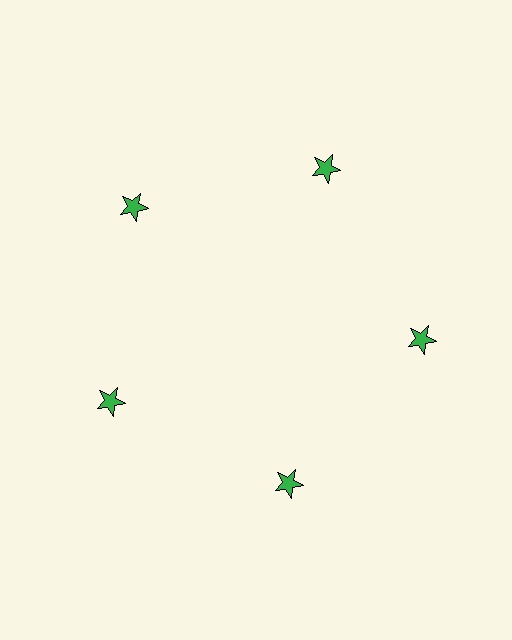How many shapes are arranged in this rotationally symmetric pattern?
There are 5 shapes, arranged in 5 groups of 1.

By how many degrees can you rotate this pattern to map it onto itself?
The pattern maps onto itself every 72 degrees of rotation.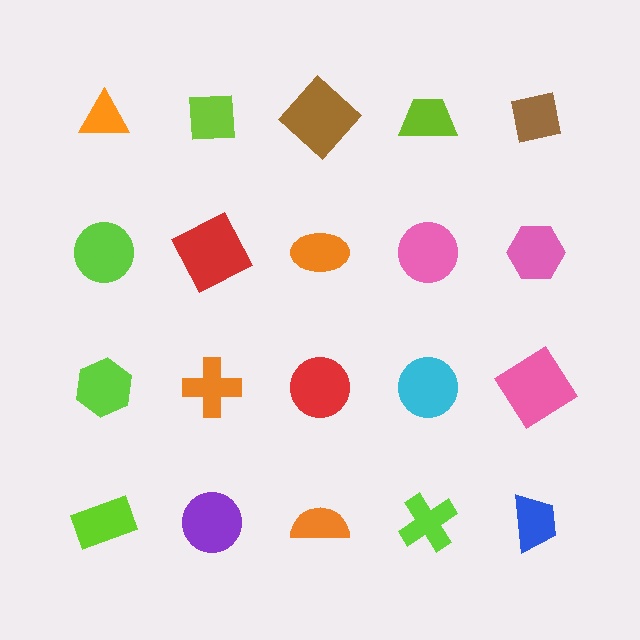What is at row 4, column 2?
A purple circle.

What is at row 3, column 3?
A red circle.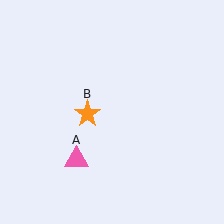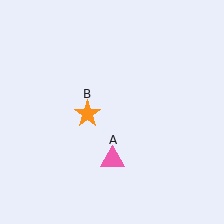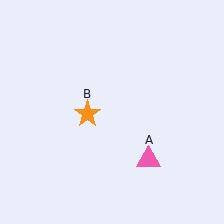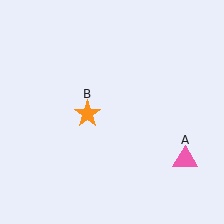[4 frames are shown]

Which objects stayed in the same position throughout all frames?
Orange star (object B) remained stationary.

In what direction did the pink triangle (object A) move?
The pink triangle (object A) moved right.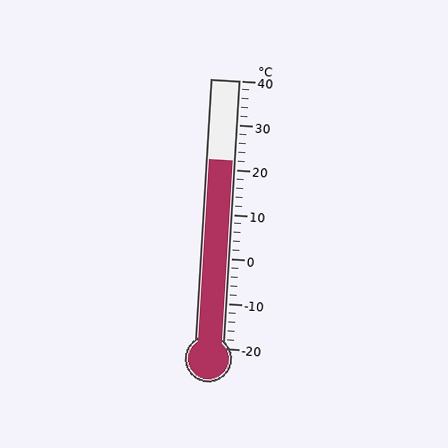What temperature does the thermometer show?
The thermometer shows approximately 22°C.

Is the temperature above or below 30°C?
The temperature is below 30°C.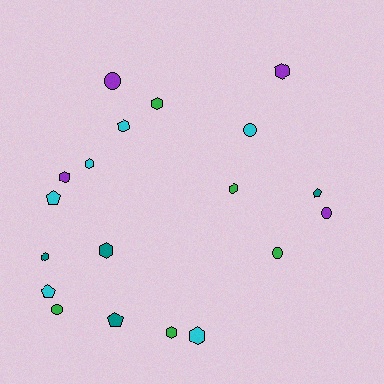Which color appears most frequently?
Cyan, with 6 objects.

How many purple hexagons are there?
There are 2 purple hexagons.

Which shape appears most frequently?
Hexagon, with 10 objects.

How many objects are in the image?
There are 19 objects.